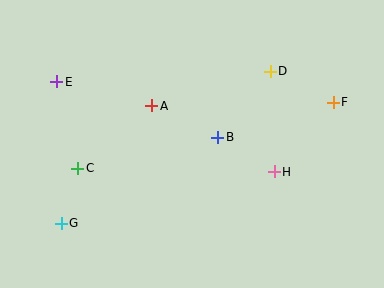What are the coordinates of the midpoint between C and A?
The midpoint between C and A is at (115, 137).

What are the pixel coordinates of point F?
Point F is at (333, 102).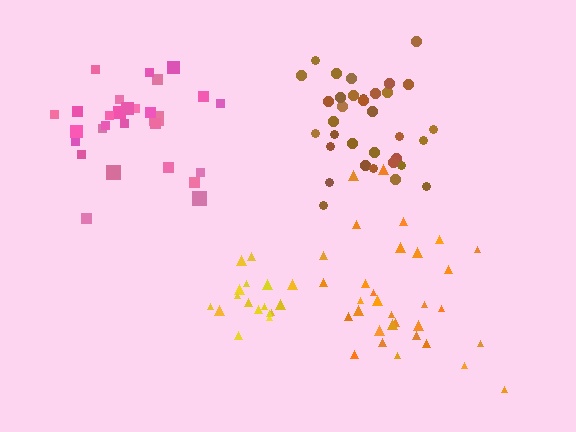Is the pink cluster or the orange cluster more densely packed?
Pink.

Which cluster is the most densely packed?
Yellow.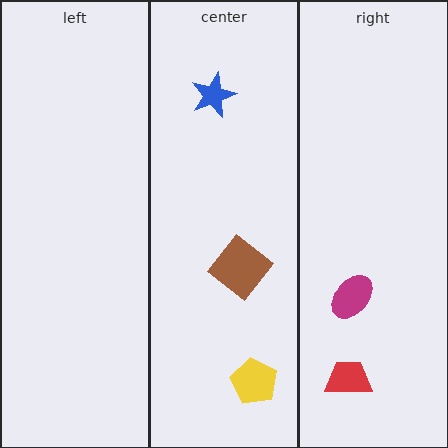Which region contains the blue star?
The center region.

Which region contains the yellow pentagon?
The center region.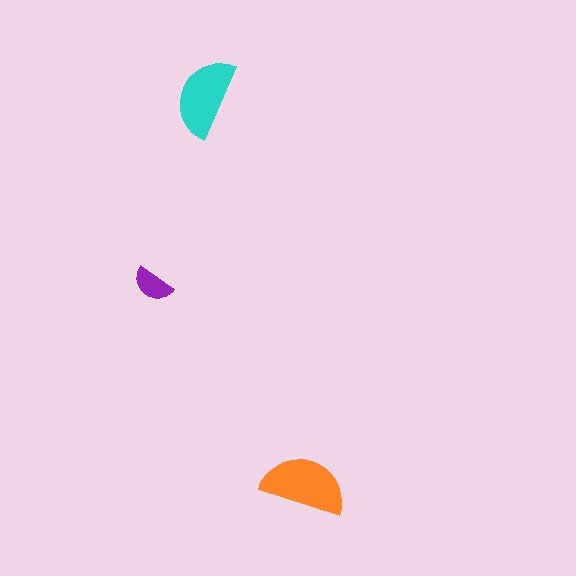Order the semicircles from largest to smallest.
the orange one, the cyan one, the purple one.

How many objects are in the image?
There are 3 objects in the image.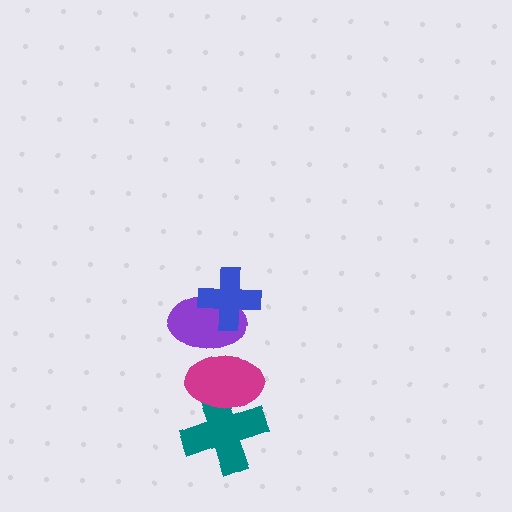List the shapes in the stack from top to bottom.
From top to bottom: the blue cross, the purple ellipse, the magenta ellipse, the teal cross.